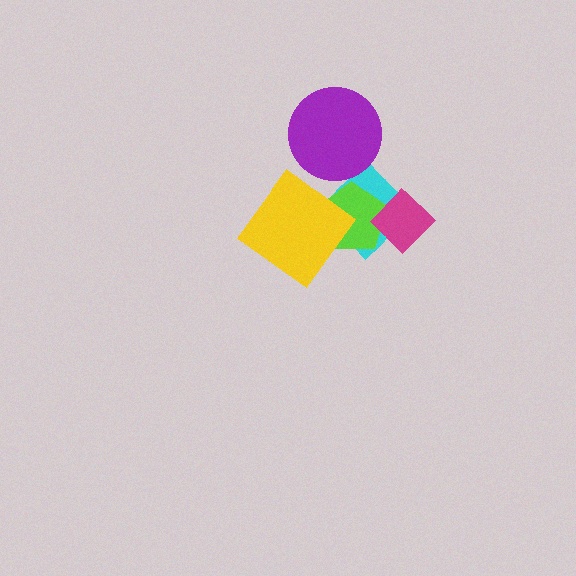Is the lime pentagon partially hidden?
Yes, it is partially covered by another shape.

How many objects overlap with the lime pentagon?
3 objects overlap with the lime pentagon.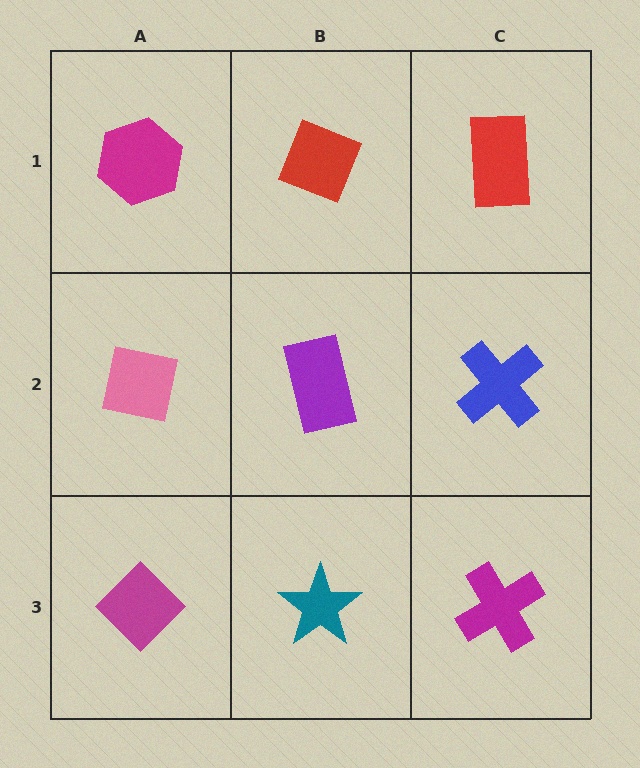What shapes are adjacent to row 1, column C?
A blue cross (row 2, column C), a red diamond (row 1, column B).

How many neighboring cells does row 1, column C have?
2.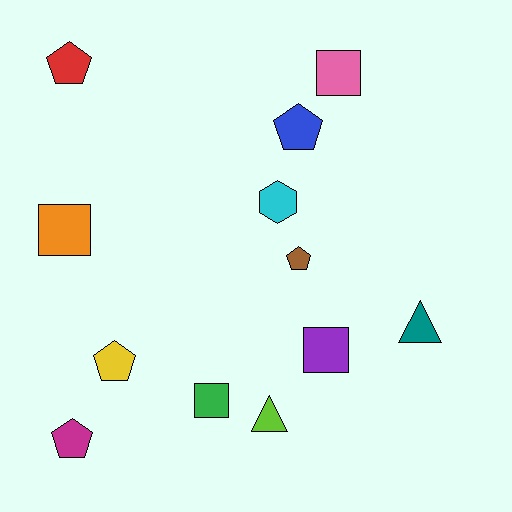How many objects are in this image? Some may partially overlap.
There are 12 objects.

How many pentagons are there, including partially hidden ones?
There are 5 pentagons.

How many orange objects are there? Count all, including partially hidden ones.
There is 1 orange object.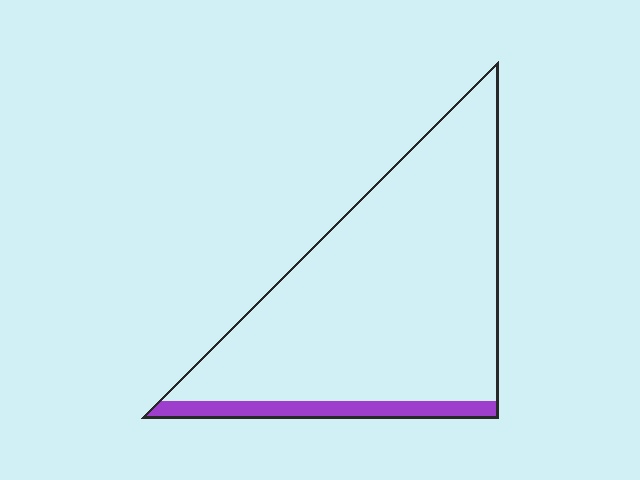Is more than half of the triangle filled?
No.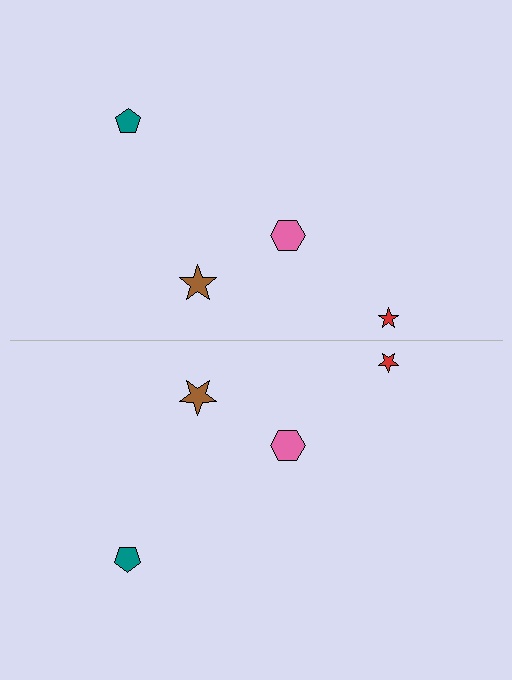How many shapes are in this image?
There are 8 shapes in this image.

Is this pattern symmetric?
Yes, this pattern has bilateral (reflection) symmetry.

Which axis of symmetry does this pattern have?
The pattern has a horizontal axis of symmetry running through the center of the image.